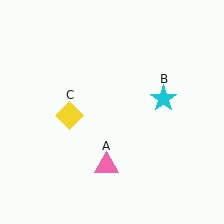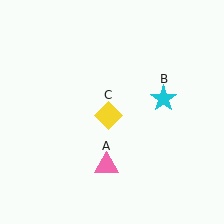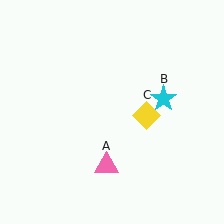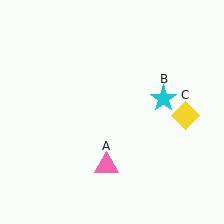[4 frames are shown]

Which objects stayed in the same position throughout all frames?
Pink triangle (object A) and cyan star (object B) remained stationary.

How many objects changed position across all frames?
1 object changed position: yellow diamond (object C).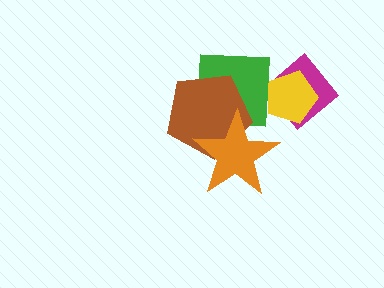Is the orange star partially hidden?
No, no other shape covers it.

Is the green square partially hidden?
Yes, it is partially covered by another shape.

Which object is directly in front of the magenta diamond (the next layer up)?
The yellow pentagon is directly in front of the magenta diamond.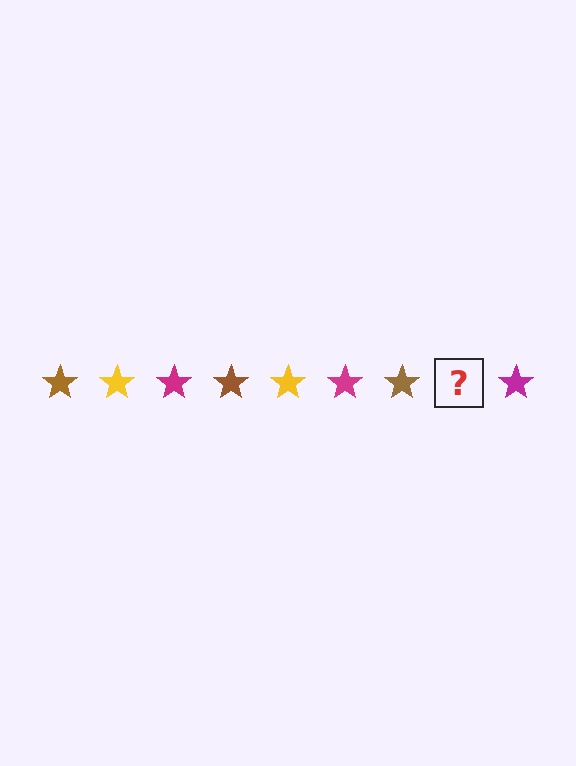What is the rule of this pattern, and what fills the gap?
The rule is that the pattern cycles through brown, yellow, magenta stars. The gap should be filled with a yellow star.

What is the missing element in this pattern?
The missing element is a yellow star.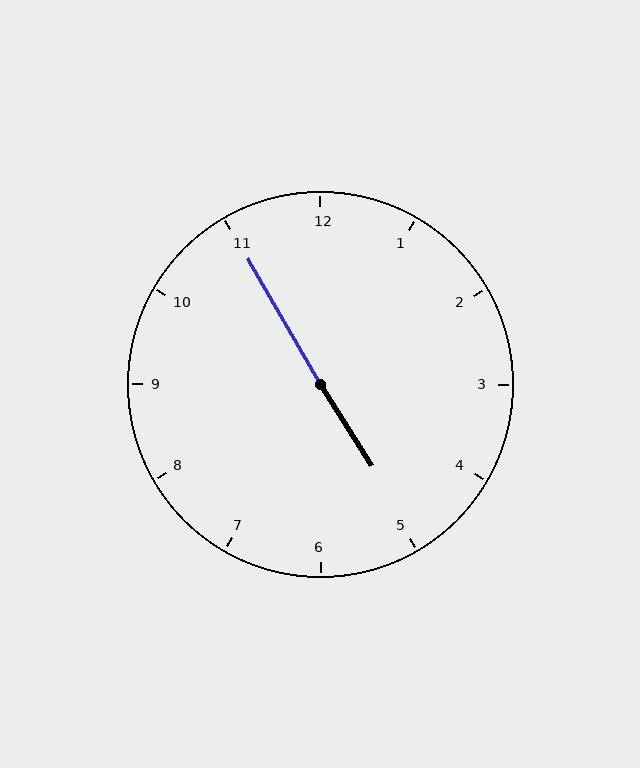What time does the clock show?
4:55.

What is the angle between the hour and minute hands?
Approximately 178 degrees.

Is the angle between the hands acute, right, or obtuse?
It is obtuse.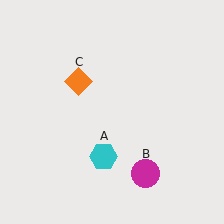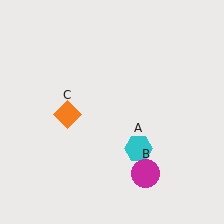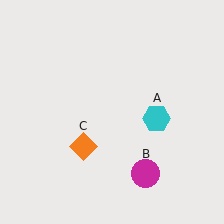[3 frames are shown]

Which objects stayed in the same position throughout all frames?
Magenta circle (object B) remained stationary.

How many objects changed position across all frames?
2 objects changed position: cyan hexagon (object A), orange diamond (object C).